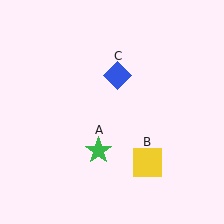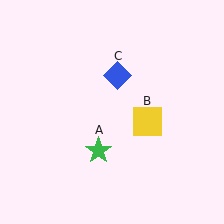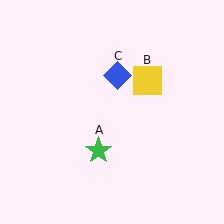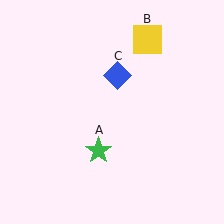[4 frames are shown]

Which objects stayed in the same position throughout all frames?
Green star (object A) and blue diamond (object C) remained stationary.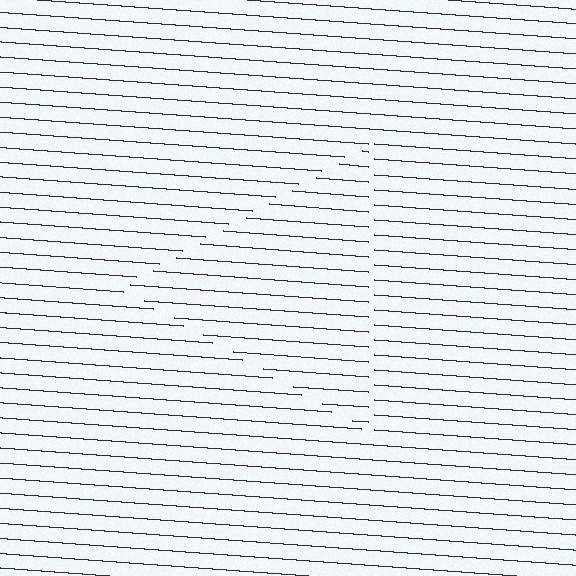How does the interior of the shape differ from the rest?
The interior of the shape contains the same grating, shifted by half a period — the contour is defined by the phase discontinuity where line-ends from the inner and outer gratings abut.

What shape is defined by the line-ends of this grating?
An illusory triangle. The interior of the shape contains the same grating, shifted by half a period — the contour is defined by the phase discontinuity where line-ends from the inner and outer gratings abut.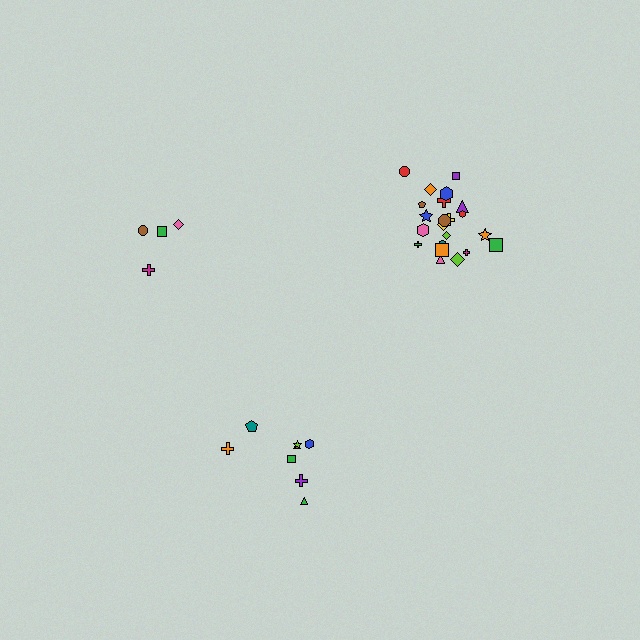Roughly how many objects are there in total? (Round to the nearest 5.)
Roughly 35 objects in total.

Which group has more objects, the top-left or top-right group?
The top-right group.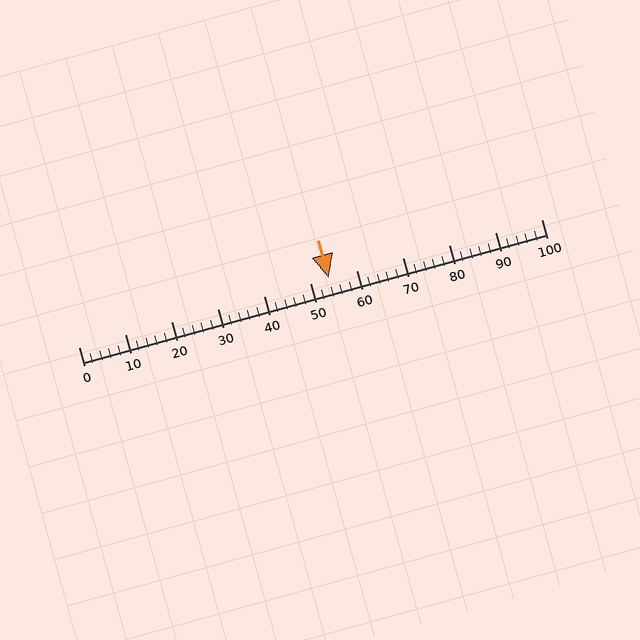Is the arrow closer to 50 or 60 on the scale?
The arrow is closer to 50.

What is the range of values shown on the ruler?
The ruler shows values from 0 to 100.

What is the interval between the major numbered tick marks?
The major tick marks are spaced 10 units apart.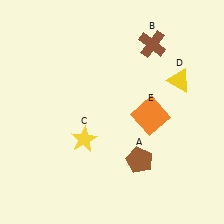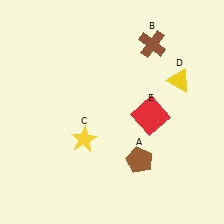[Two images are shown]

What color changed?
The square (E) changed from orange in Image 1 to red in Image 2.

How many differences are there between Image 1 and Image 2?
There is 1 difference between the two images.